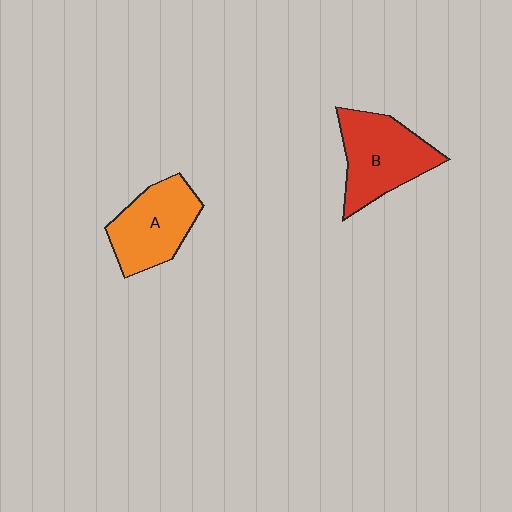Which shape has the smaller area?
Shape A (orange).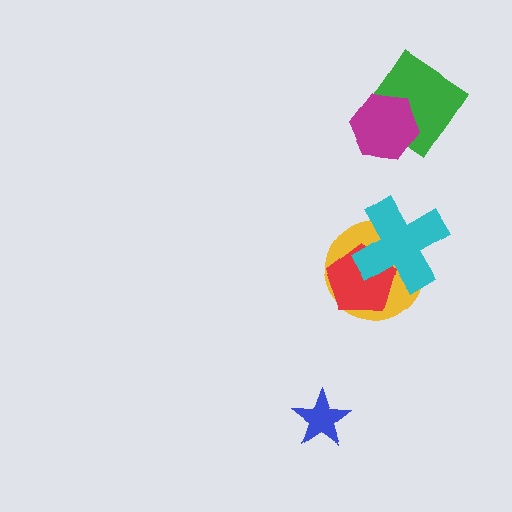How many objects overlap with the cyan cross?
2 objects overlap with the cyan cross.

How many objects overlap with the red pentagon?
2 objects overlap with the red pentagon.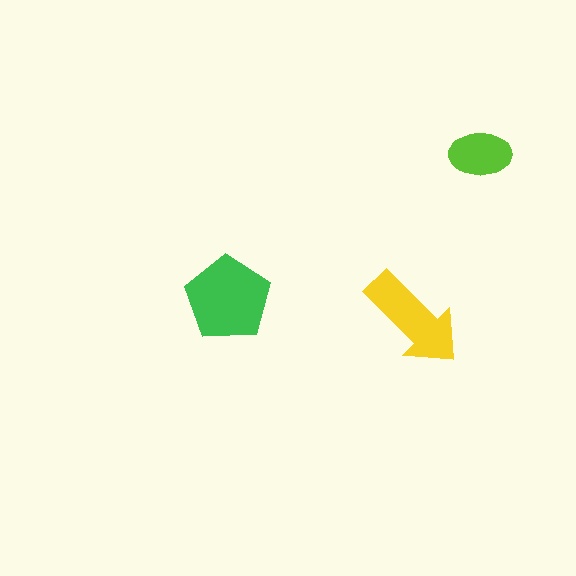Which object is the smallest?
The lime ellipse.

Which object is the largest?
The green pentagon.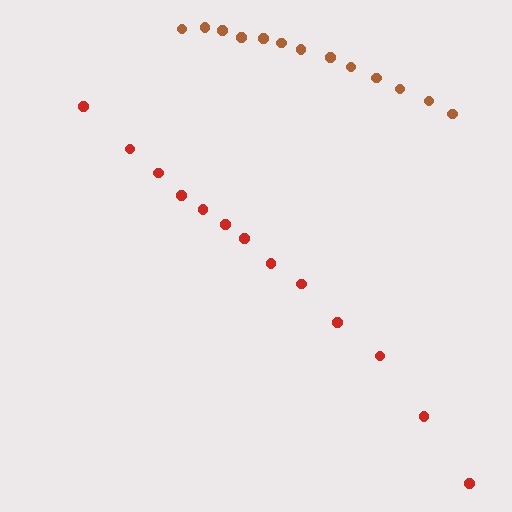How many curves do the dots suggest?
There are 2 distinct paths.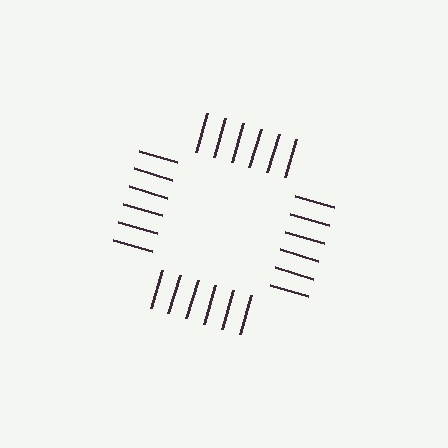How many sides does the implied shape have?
4 sides — the line-ends trace a square.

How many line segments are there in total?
24 — 6 along each of the 4 edges.